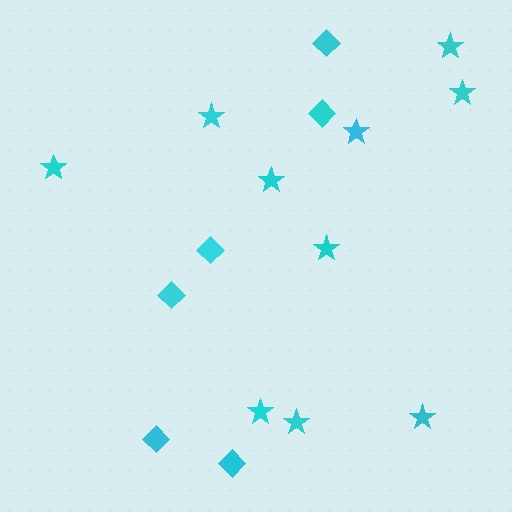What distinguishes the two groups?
There are 2 groups: one group of stars (10) and one group of diamonds (6).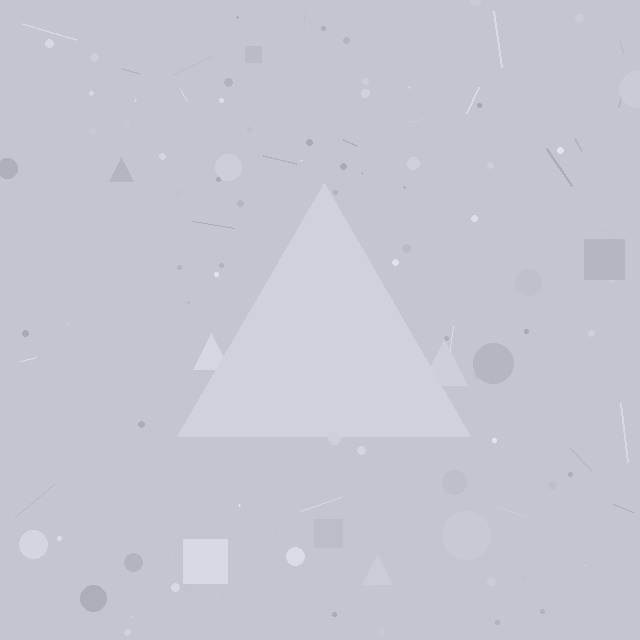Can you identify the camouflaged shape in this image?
The camouflaged shape is a triangle.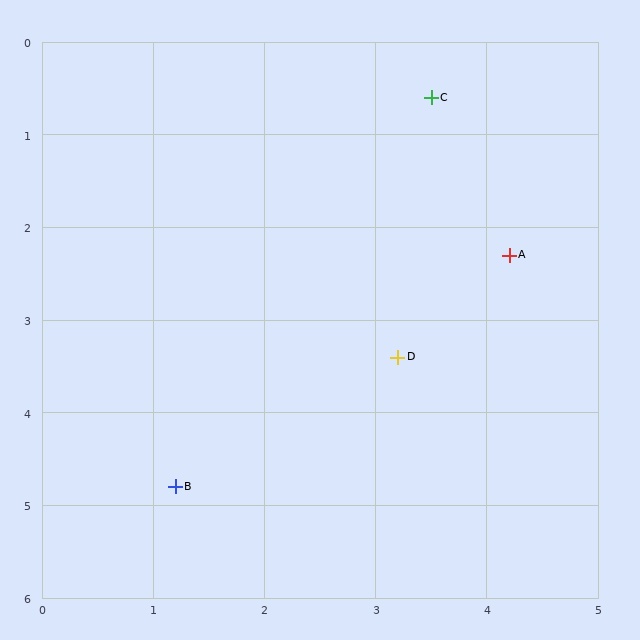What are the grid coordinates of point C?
Point C is at approximately (3.5, 0.6).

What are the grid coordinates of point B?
Point B is at approximately (1.2, 4.8).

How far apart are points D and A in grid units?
Points D and A are about 1.5 grid units apart.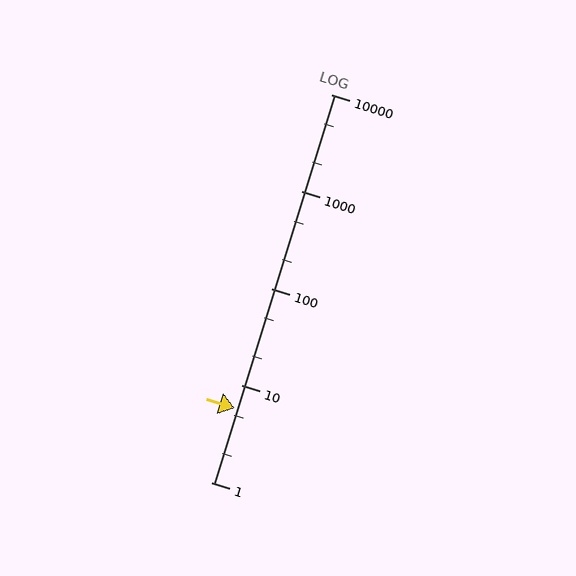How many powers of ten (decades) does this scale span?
The scale spans 4 decades, from 1 to 10000.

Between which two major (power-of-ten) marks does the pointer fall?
The pointer is between 1 and 10.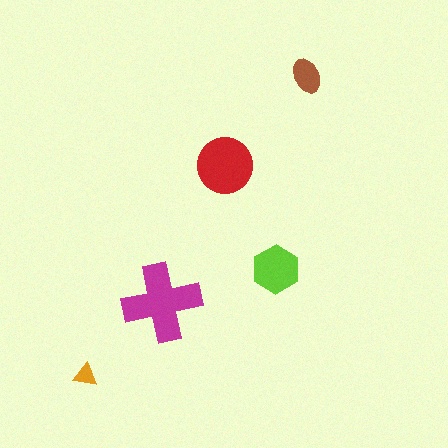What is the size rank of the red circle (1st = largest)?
2nd.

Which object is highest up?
The brown ellipse is topmost.